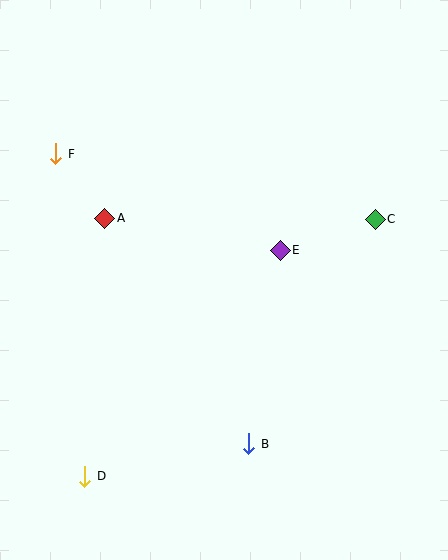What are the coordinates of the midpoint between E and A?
The midpoint between E and A is at (192, 234).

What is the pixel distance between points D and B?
The distance between D and B is 167 pixels.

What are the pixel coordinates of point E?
Point E is at (280, 250).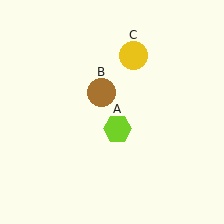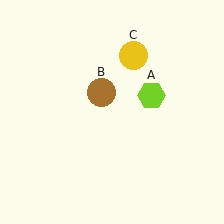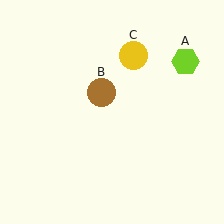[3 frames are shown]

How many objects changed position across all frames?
1 object changed position: lime hexagon (object A).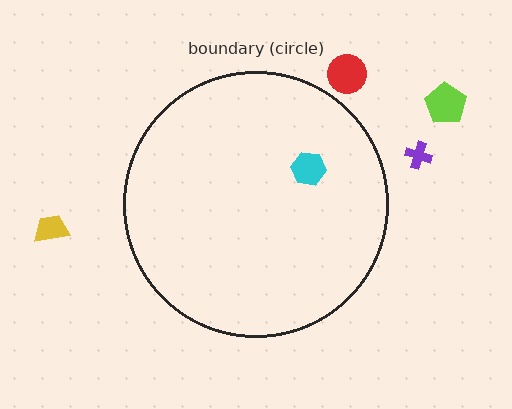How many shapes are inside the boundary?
1 inside, 4 outside.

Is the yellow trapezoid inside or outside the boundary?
Outside.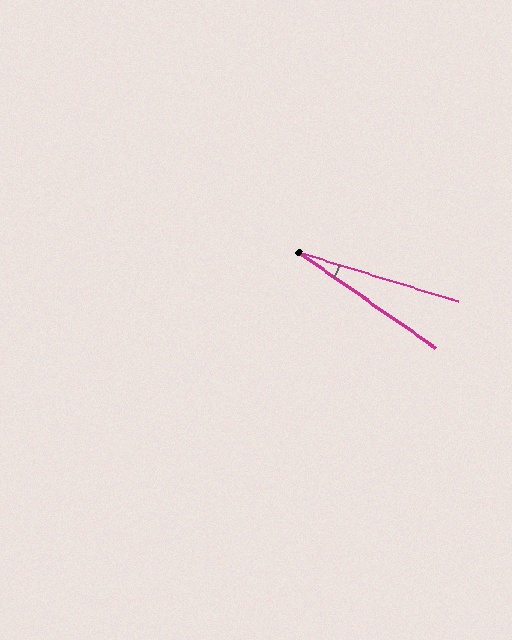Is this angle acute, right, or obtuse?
It is acute.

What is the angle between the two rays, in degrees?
Approximately 18 degrees.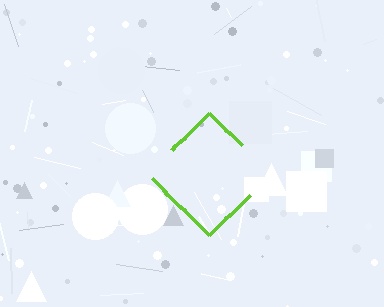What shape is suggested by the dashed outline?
The dashed outline suggests a diamond.